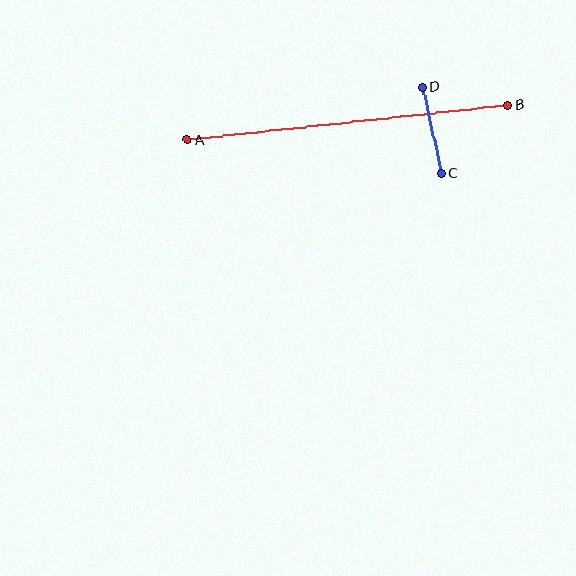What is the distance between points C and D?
The distance is approximately 89 pixels.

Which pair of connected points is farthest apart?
Points A and B are farthest apart.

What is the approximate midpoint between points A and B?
The midpoint is at approximately (347, 123) pixels.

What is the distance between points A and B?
The distance is approximately 322 pixels.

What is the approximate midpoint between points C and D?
The midpoint is at approximately (432, 130) pixels.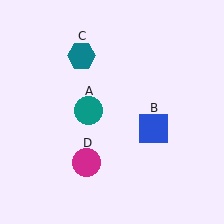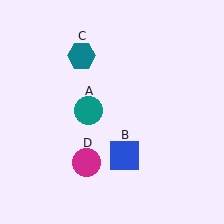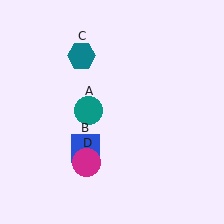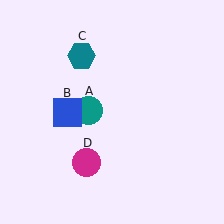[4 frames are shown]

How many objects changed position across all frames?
1 object changed position: blue square (object B).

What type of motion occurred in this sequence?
The blue square (object B) rotated clockwise around the center of the scene.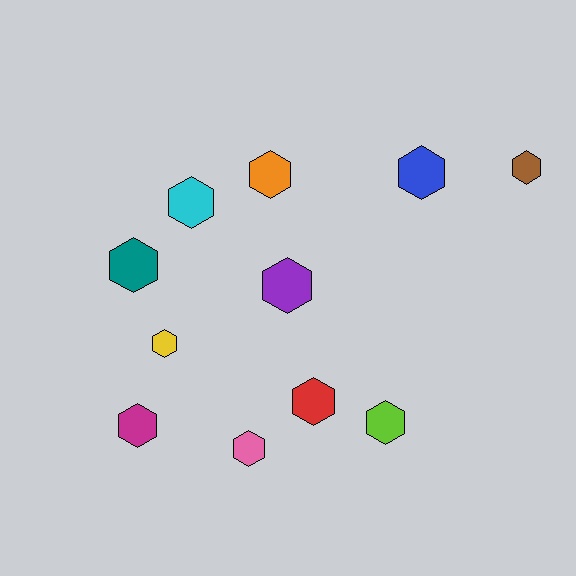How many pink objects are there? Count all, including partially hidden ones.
There is 1 pink object.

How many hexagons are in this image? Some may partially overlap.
There are 11 hexagons.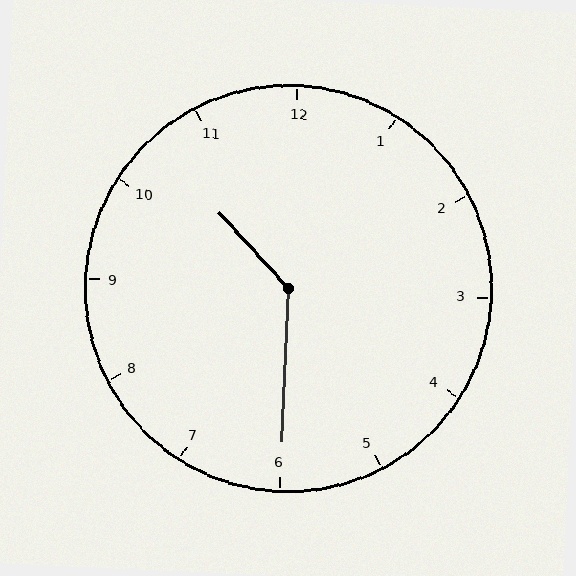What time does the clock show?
10:30.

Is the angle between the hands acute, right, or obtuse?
It is obtuse.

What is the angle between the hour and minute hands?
Approximately 135 degrees.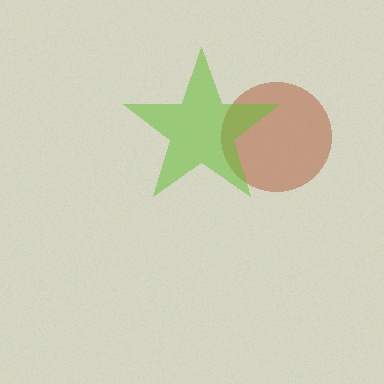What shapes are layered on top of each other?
The layered shapes are: a brown circle, a lime star.